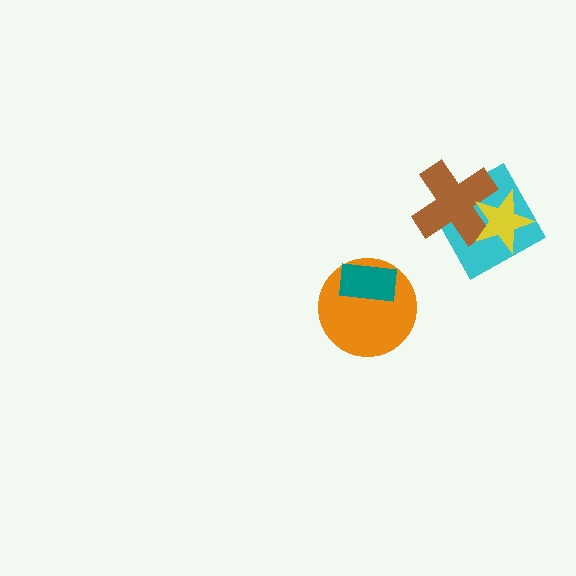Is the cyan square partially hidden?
Yes, it is partially covered by another shape.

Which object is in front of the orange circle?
The teal rectangle is in front of the orange circle.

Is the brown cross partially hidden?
Yes, it is partially covered by another shape.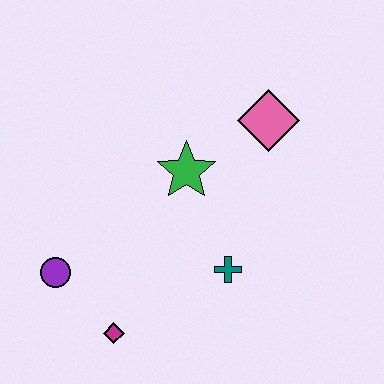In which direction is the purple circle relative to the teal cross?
The purple circle is to the left of the teal cross.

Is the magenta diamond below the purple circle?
Yes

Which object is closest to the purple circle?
The magenta diamond is closest to the purple circle.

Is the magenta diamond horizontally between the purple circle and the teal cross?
Yes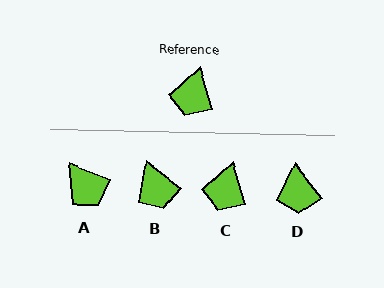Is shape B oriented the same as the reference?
No, it is off by about 37 degrees.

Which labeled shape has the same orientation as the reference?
C.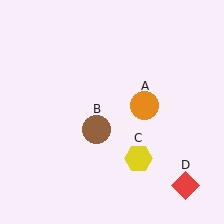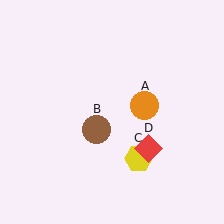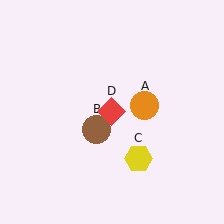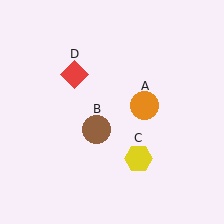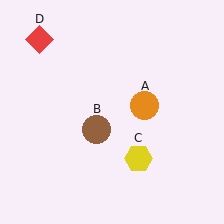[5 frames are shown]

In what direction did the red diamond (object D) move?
The red diamond (object D) moved up and to the left.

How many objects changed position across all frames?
1 object changed position: red diamond (object D).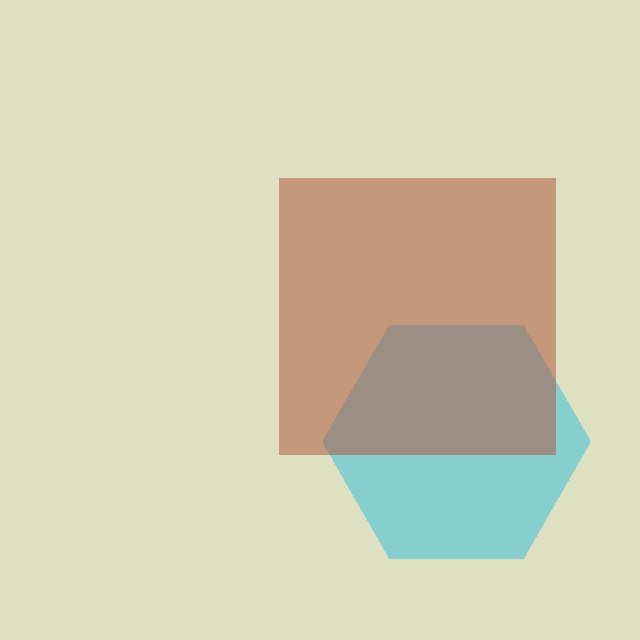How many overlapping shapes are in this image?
There are 2 overlapping shapes in the image.